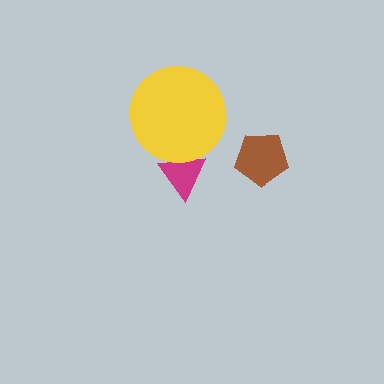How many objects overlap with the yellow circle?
1 object overlaps with the yellow circle.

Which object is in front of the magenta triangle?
The yellow circle is in front of the magenta triangle.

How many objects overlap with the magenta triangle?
1 object overlaps with the magenta triangle.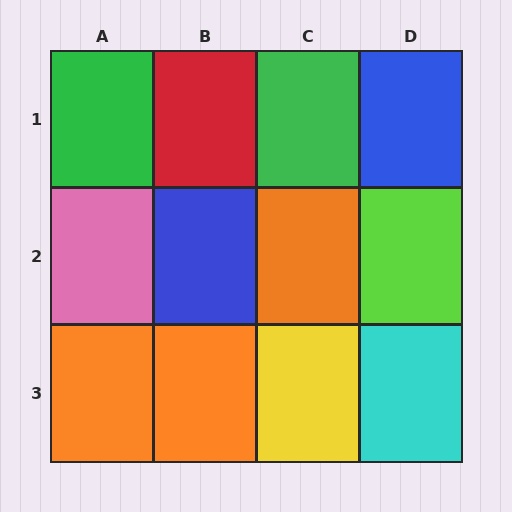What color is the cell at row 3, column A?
Orange.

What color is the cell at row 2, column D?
Lime.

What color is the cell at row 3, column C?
Yellow.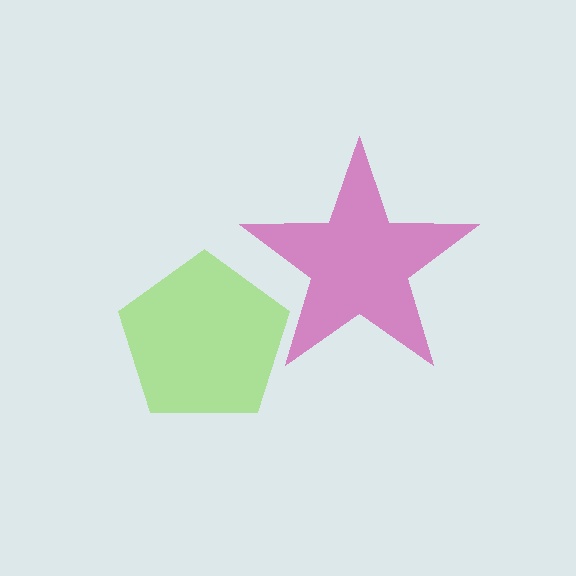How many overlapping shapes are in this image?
There are 2 overlapping shapes in the image.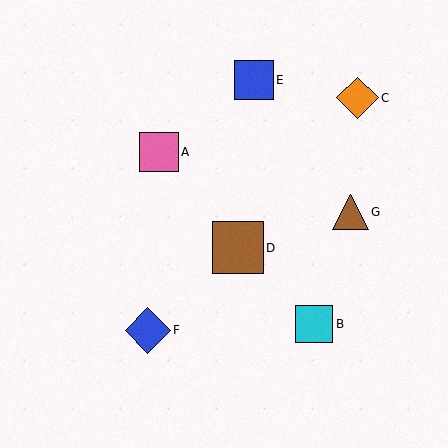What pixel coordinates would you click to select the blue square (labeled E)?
Click at (254, 80) to select the blue square E.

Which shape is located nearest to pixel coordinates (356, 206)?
The brown triangle (labeled G) at (350, 212) is nearest to that location.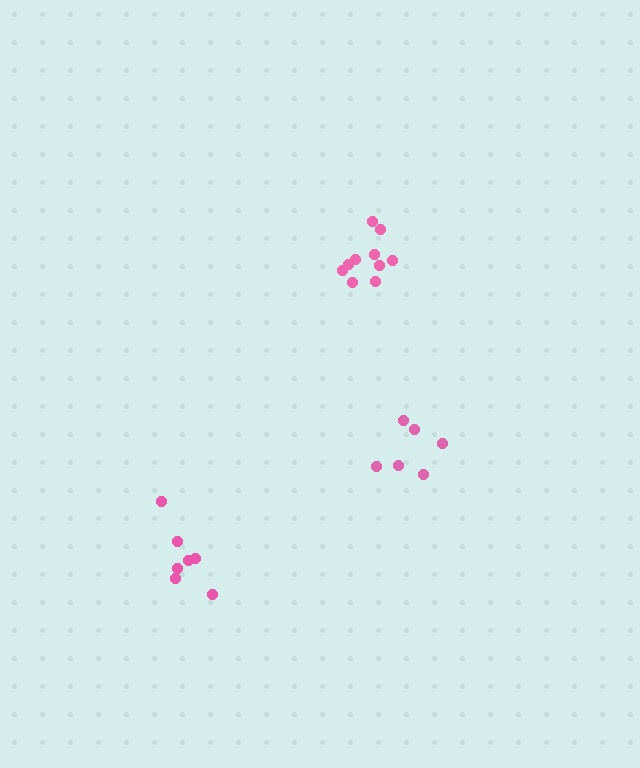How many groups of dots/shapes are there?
There are 3 groups.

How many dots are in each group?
Group 1: 7 dots, Group 2: 6 dots, Group 3: 10 dots (23 total).